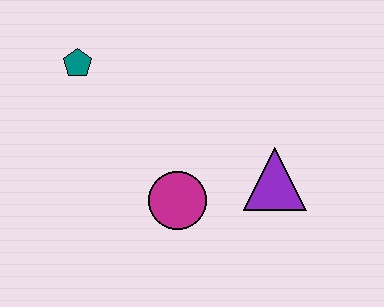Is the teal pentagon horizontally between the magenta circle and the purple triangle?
No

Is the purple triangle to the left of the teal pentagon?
No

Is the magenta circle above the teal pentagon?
No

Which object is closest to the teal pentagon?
The magenta circle is closest to the teal pentagon.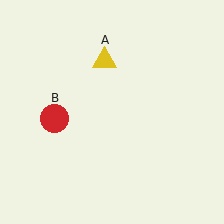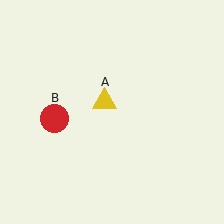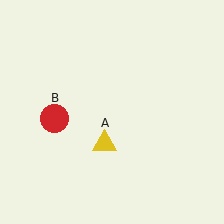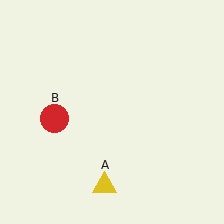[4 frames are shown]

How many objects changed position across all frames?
1 object changed position: yellow triangle (object A).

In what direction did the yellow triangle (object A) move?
The yellow triangle (object A) moved down.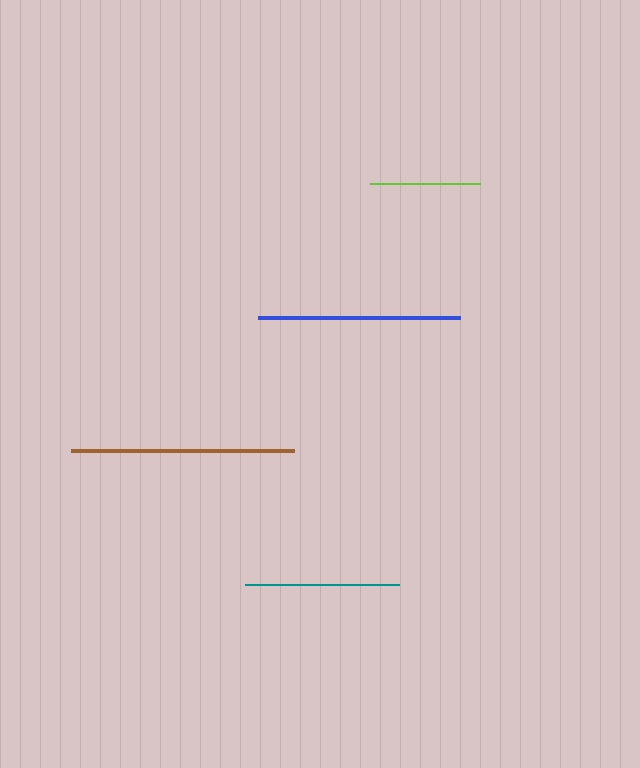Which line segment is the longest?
The brown line is the longest at approximately 223 pixels.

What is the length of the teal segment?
The teal segment is approximately 154 pixels long.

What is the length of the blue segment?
The blue segment is approximately 202 pixels long.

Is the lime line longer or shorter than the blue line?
The blue line is longer than the lime line.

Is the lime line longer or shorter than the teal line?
The teal line is longer than the lime line.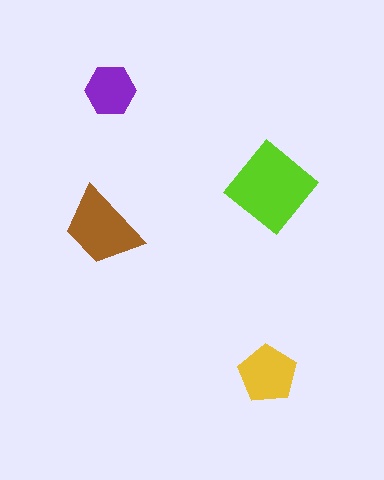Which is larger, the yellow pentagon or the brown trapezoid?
The brown trapezoid.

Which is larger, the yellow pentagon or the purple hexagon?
The yellow pentagon.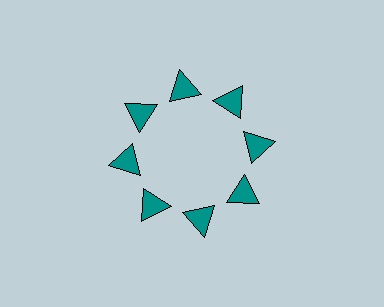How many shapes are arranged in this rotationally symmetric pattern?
There are 8 shapes, arranged in 8 groups of 1.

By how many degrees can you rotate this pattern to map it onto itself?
The pattern maps onto itself every 45 degrees of rotation.